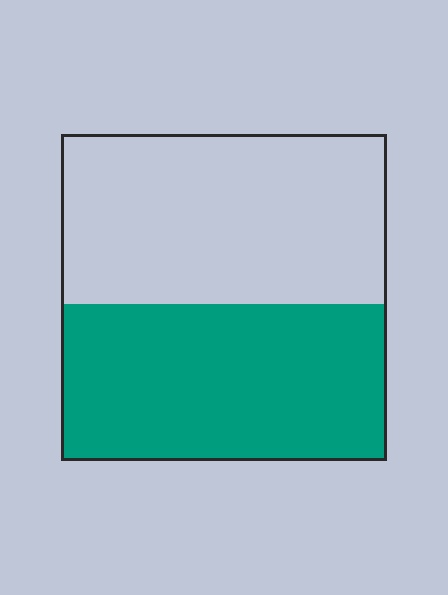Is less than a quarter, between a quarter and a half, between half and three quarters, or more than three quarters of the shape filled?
Between a quarter and a half.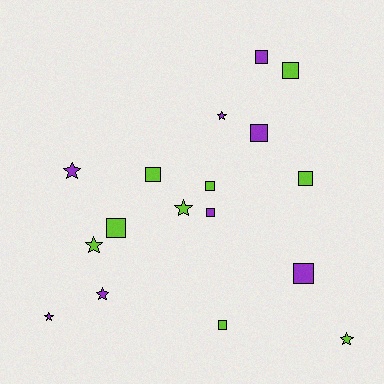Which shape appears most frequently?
Square, with 10 objects.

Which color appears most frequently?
Lime, with 9 objects.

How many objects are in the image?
There are 17 objects.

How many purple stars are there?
There are 4 purple stars.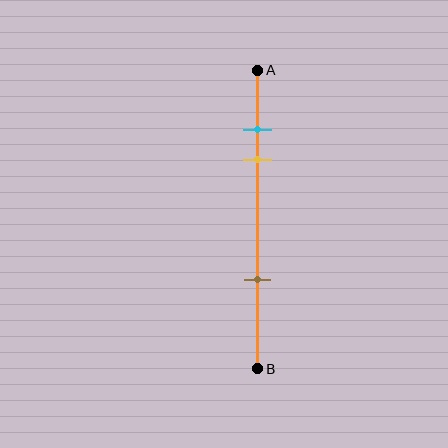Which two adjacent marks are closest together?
The cyan and yellow marks are the closest adjacent pair.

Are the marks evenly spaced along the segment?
No, the marks are not evenly spaced.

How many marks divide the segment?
There are 3 marks dividing the segment.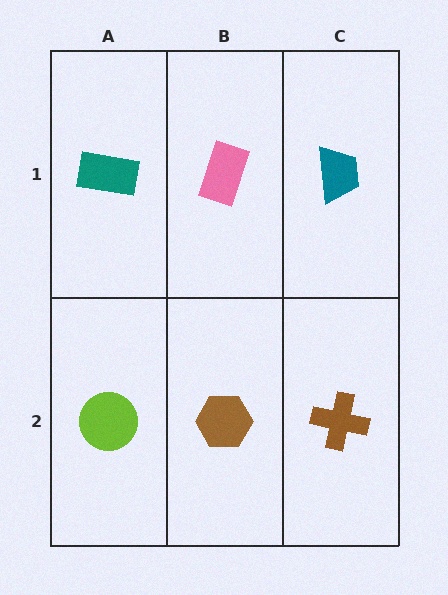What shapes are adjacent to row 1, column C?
A brown cross (row 2, column C), a pink rectangle (row 1, column B).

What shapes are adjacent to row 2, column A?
A teal rectangle (row 1, column A), a brown hexagon (row 2, column B).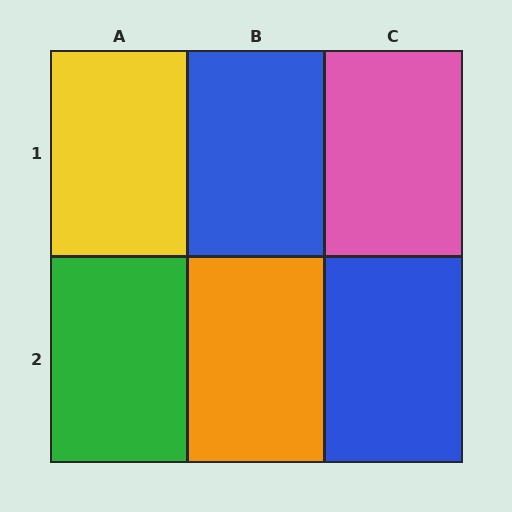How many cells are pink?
1 cell is pink.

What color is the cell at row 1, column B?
Blue.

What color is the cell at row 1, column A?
Yellow.